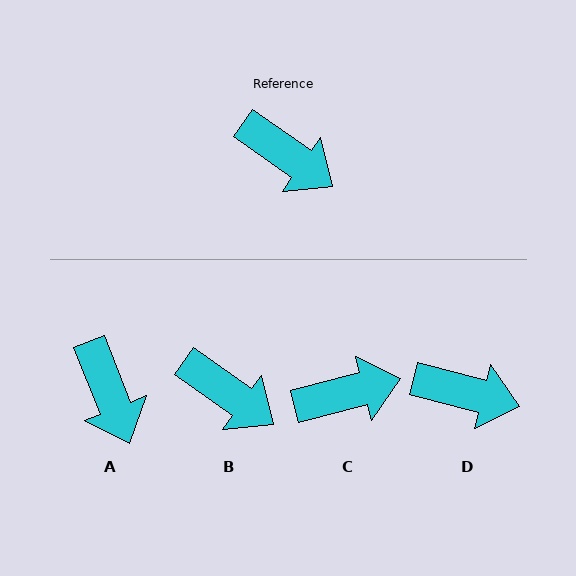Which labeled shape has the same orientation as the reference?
B.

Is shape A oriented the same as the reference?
No, it is off by about 33 degrees.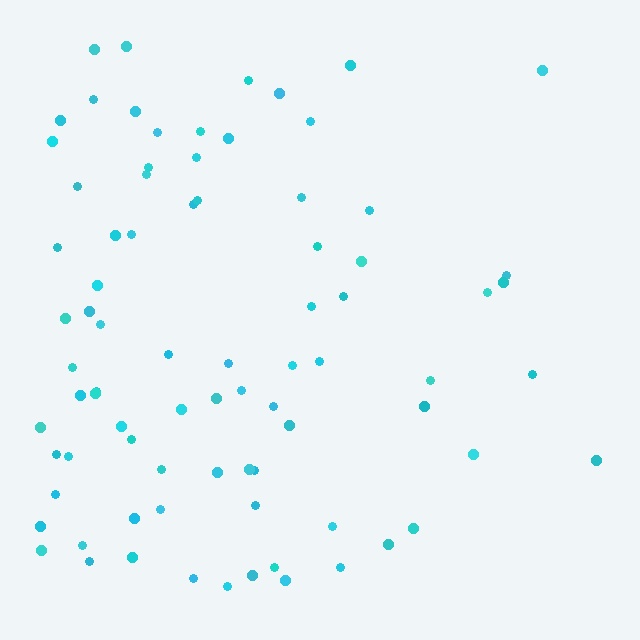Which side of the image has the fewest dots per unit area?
The right.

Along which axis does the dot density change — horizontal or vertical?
Horizontal.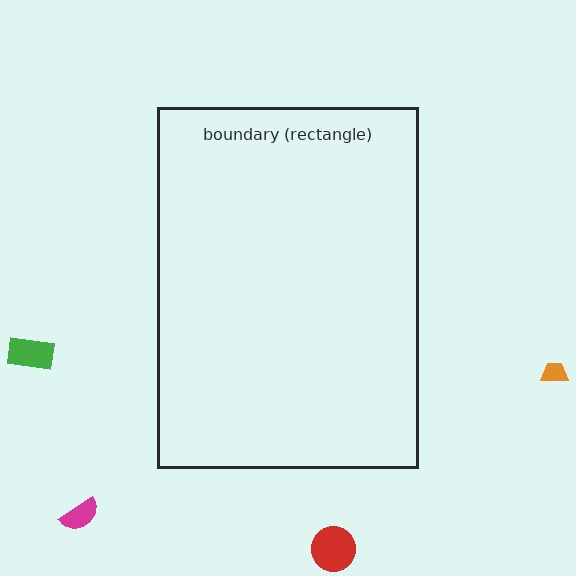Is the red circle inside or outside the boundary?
Outside.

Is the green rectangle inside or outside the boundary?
Outside.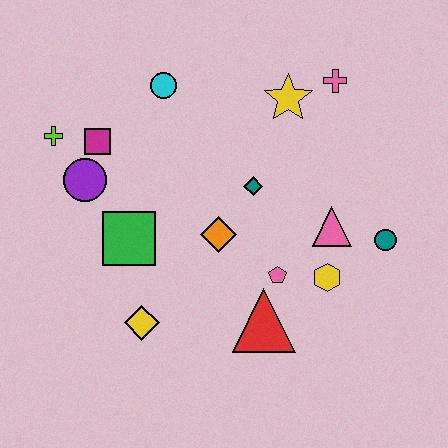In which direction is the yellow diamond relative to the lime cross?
The yellow diamond is below the lime cross.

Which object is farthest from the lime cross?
The teal circle is farthest from the lime cross.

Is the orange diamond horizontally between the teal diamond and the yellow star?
No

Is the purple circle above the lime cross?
No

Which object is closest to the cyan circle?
The magenta square is closest to the cyan circle.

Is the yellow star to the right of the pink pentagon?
Yes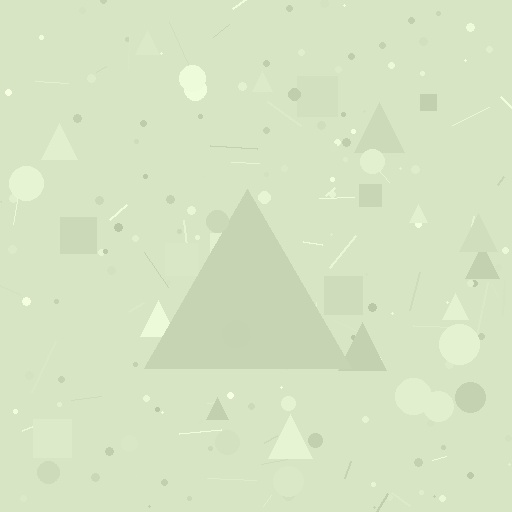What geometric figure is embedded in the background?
A triangle is embedded in the background.